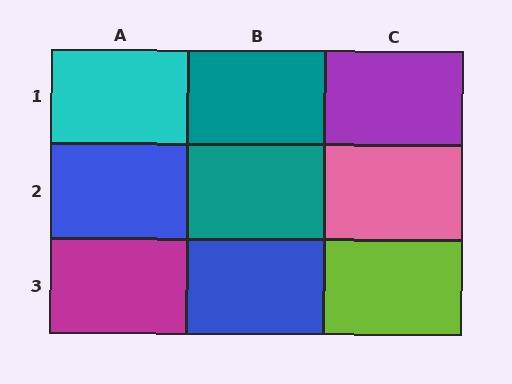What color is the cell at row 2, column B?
Teal.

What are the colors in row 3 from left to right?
Magenta, blue, lime.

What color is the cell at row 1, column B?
Teal.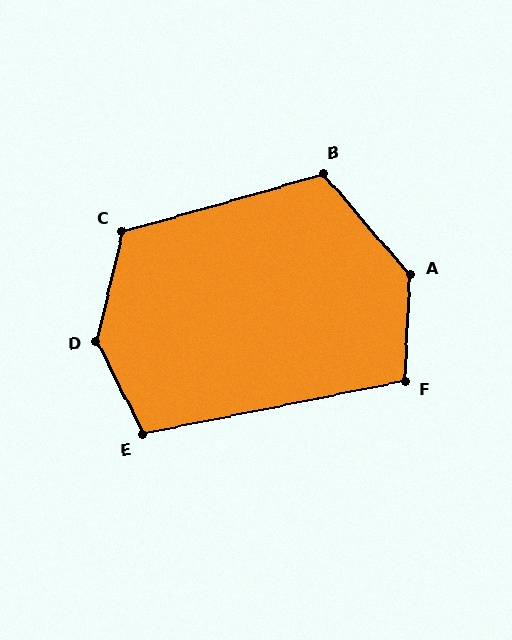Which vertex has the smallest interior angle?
F, at approximately 104 degrees.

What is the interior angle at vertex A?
Approximately 136 degrees (obtuse).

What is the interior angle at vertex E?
Approximately 105 degrees (obtuse).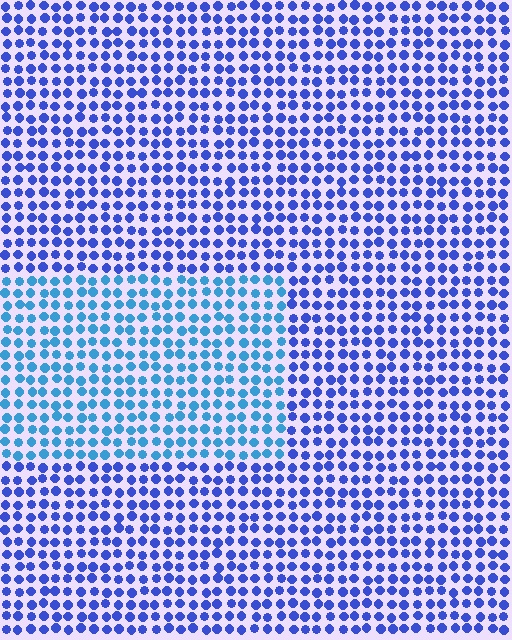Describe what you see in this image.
The image is filled with small blue elements in a uniform arrangement. A rectangle-shaped region is visible where the elements are tinted to a slightly different hue, forming a subtle color boundary.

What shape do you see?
I see a rectangle.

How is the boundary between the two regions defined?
The boundary is defined purely by a slight shift in hue (about 31 degrees). Spacing, size, and orientation are identical on both sides.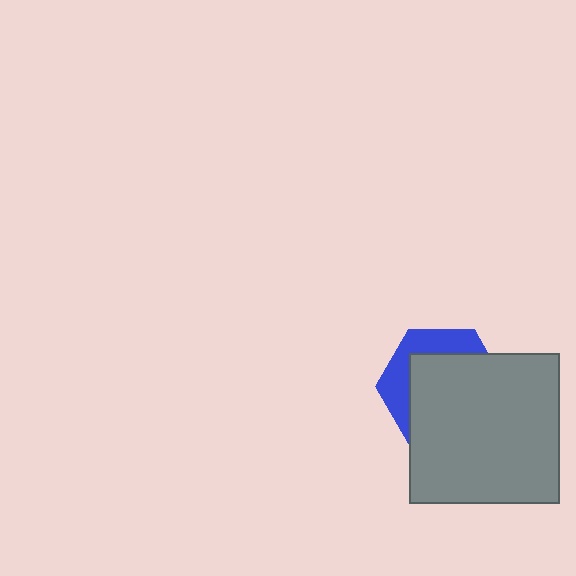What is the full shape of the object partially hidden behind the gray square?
The partially hidden object is a blue hexagon.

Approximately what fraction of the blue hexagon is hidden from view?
Roughly 67% of the blue hexagon is hidden behind the gray square.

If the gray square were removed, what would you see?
You would see the complete blue hexagon.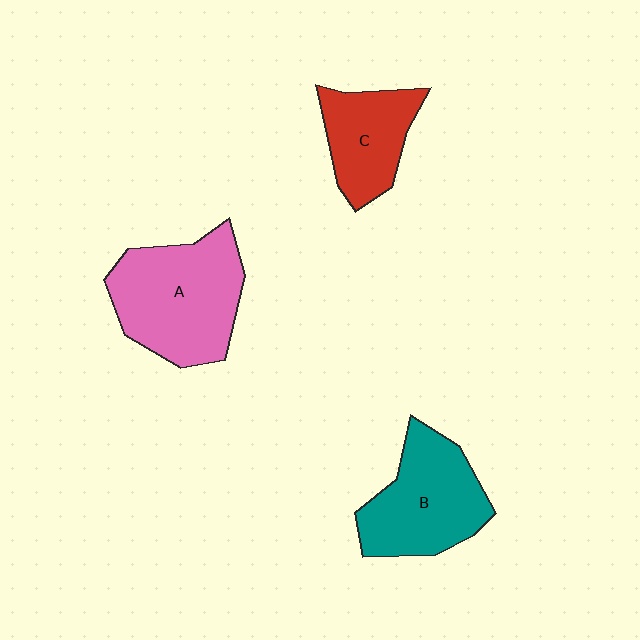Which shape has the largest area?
Shape A (pink).